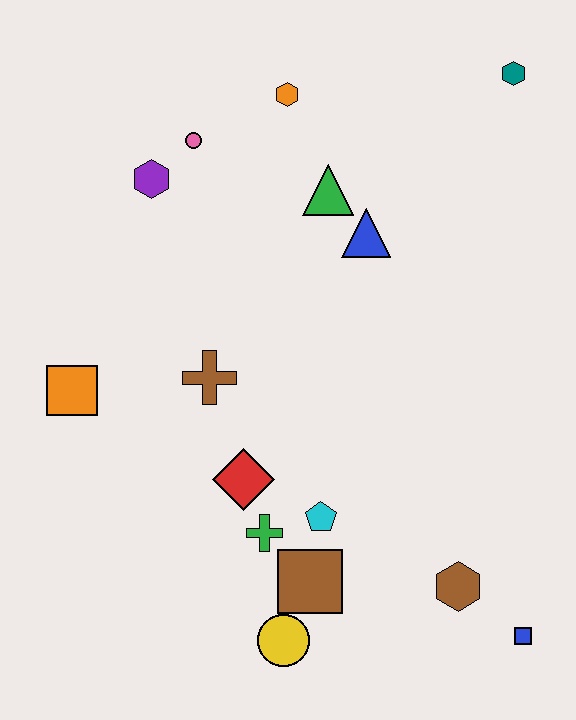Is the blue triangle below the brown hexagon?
No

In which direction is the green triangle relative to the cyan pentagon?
The green triangle is above the cyan pentagon.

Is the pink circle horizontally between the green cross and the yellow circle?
No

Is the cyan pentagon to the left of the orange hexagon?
No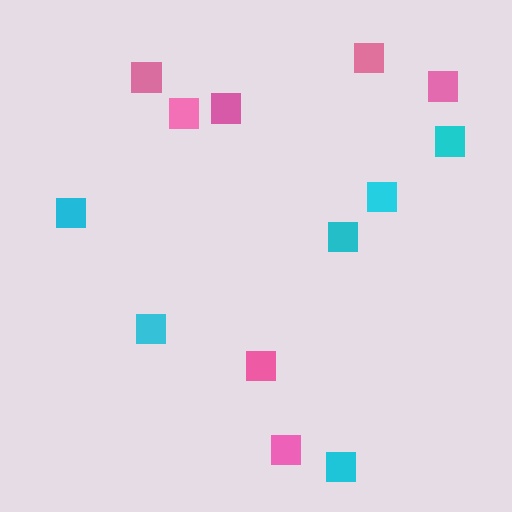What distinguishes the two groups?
There are 2 groups: one group of cyan squares (6) and one group of pink squares (7).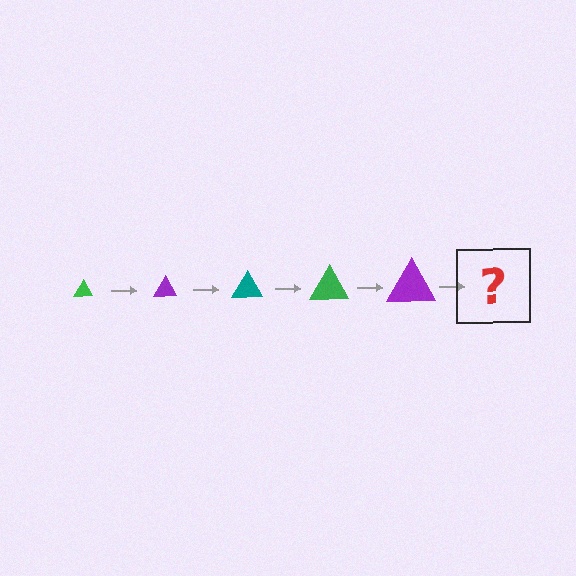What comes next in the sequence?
The next element should be a teal triangle, larger than the previous one.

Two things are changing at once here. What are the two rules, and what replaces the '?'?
The two rules are that the triangle grows larger each step and the color cycles through green, purple, and teal. The '?' should be a teal triangle, larger than the previous one.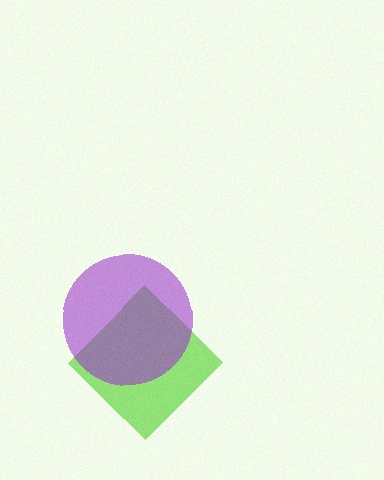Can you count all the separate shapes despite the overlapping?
Yes, there are 2 separate shapes.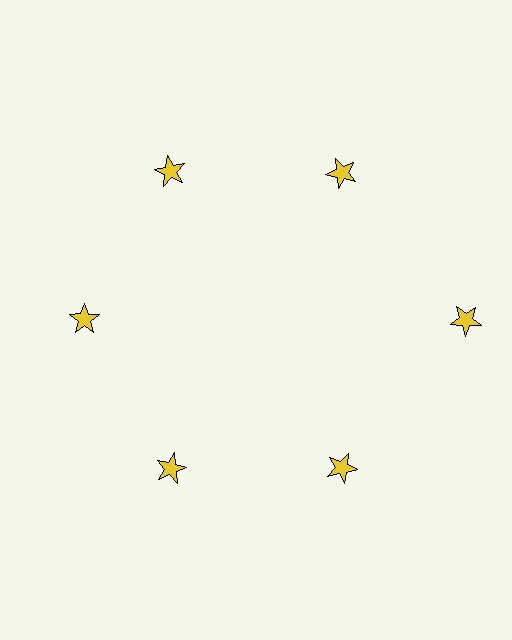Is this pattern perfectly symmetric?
No. The 6 yellow stars are arranged in a ring, but one element near the 3 o'clock position is pushed outward from the center, breaking the 6-fold rotational symmetry.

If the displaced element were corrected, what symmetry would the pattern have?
It would have 6-fold rotational symmetry — the pattern would map onto itself every 60 degrees.